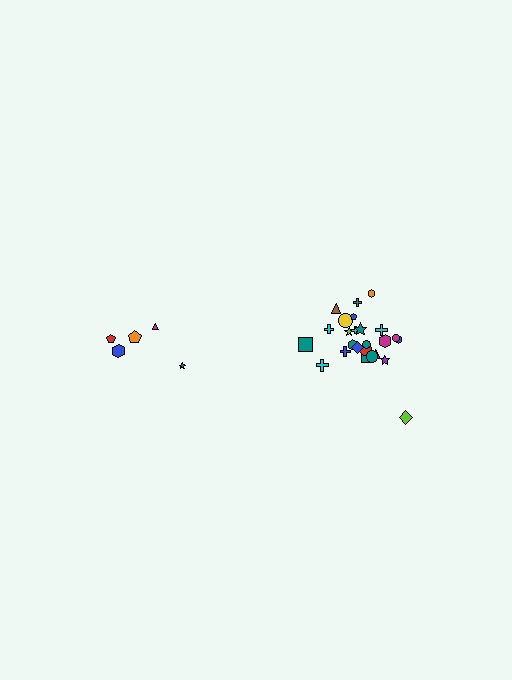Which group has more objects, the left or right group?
The right group.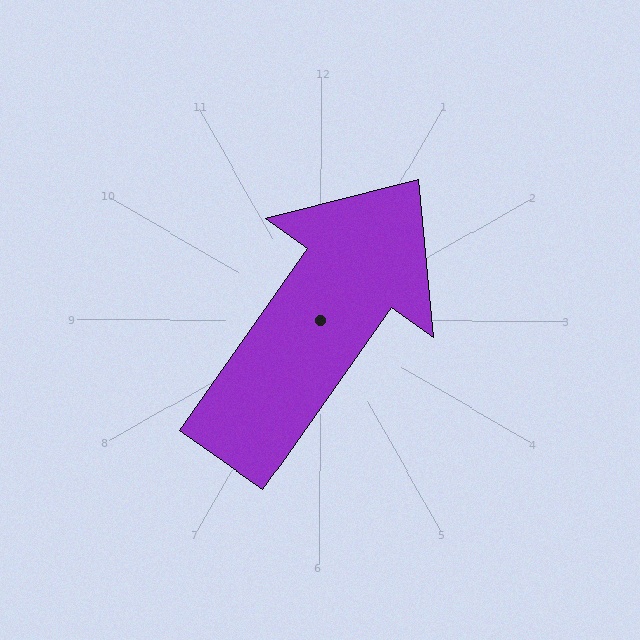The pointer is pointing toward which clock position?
Roughly 1 o'clock.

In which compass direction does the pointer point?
Northeast.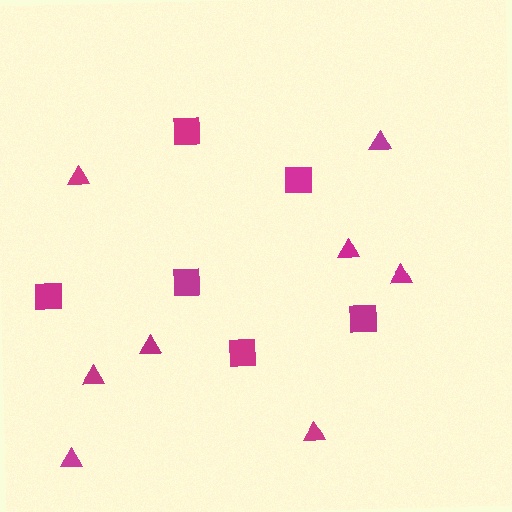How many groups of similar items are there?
There are 2 groups: one group of triangles (8) and one group of squares (6).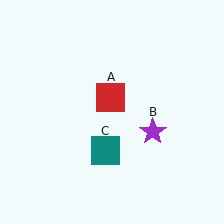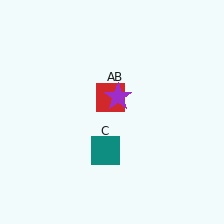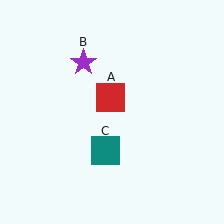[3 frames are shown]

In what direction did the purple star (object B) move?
The purple star (object B) moved up and to the left.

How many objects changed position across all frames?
1 object changed position: purple star (object B).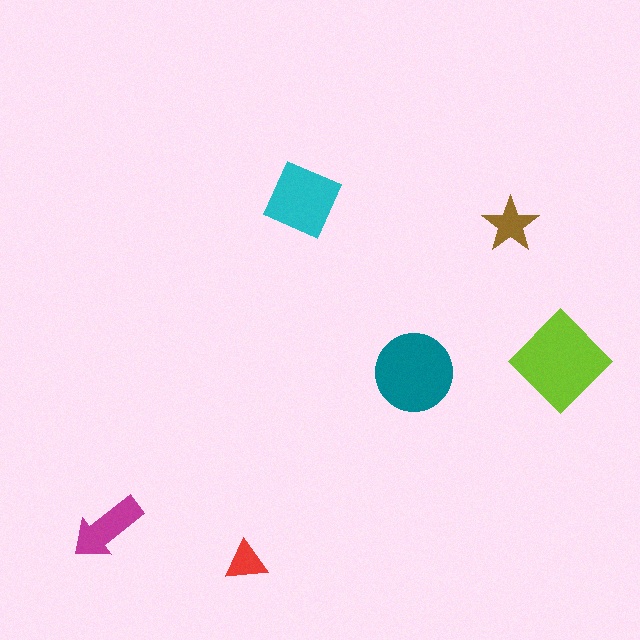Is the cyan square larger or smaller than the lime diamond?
Smaller.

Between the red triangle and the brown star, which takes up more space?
The brown star.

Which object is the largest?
The lime diamond.